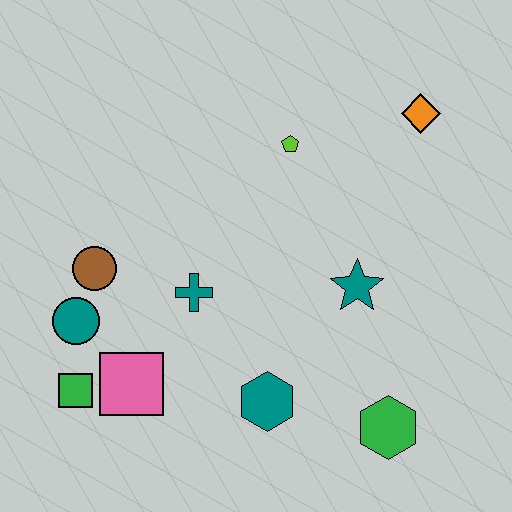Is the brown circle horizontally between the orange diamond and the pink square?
No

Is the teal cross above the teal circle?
Yes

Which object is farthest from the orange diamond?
The green square is farthest from the orange diamond.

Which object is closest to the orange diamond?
The lime pentagon is closest to the orange diamond.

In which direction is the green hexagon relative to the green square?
The green hexagon is to the right of the green square.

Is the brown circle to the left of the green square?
No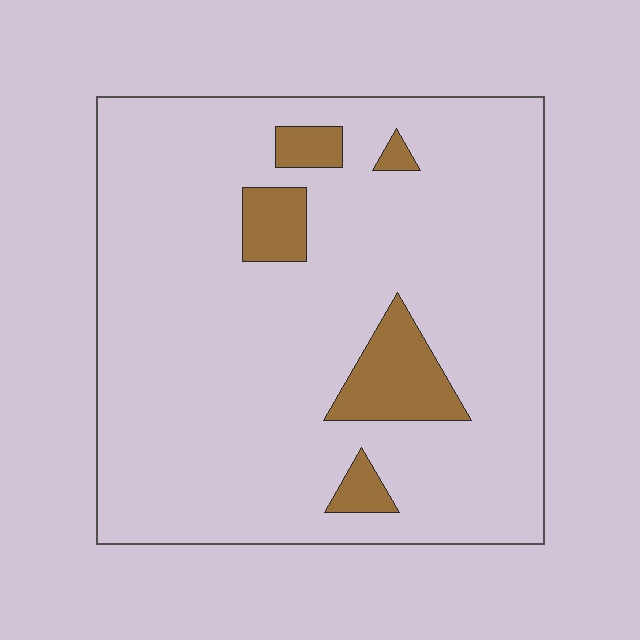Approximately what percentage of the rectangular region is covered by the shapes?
Approximately 10%.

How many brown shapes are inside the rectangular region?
5.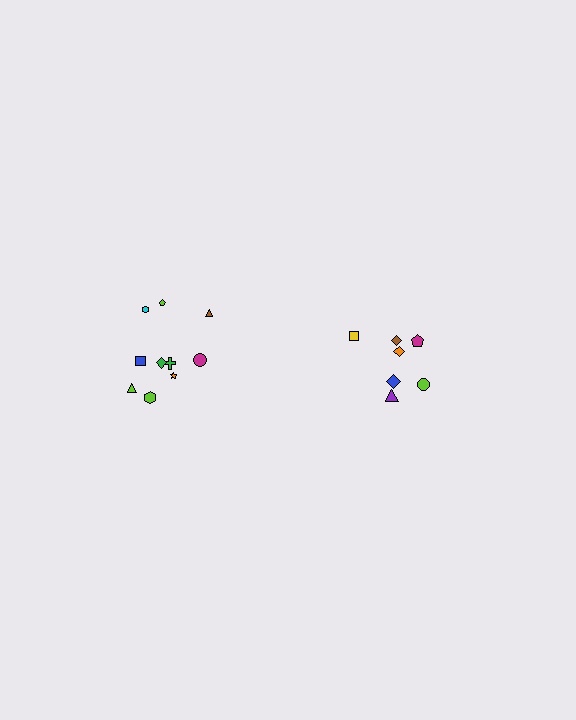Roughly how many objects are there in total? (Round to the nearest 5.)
Roughly 15 objects in total.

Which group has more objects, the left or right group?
The left group.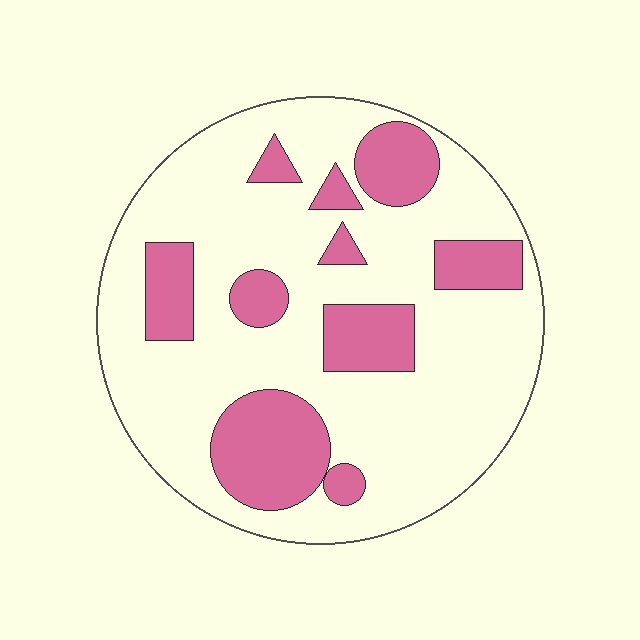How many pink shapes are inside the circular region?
10.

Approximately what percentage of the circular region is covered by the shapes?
Approximately 25%.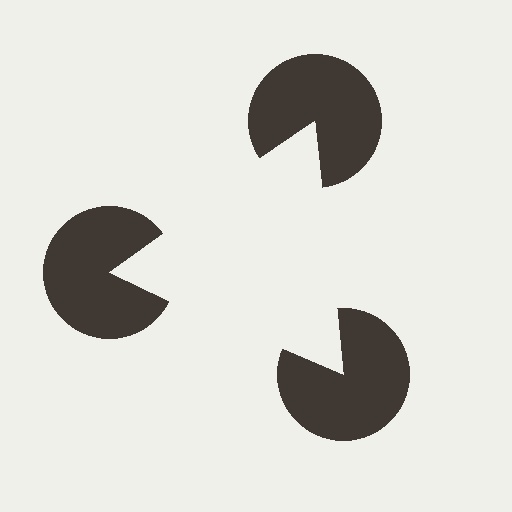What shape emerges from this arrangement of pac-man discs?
An illusory triangle — its edges are inferred from the aligned wedge cuts in the pac-man discs, not physically drawn.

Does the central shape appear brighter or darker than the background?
It typically appears slightly brighter than the background, even though no actual brightness change is drawn.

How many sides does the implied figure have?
3 sides.